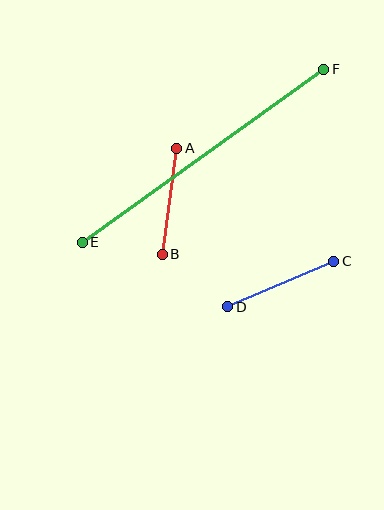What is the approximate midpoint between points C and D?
The midpoint is at approximately (281, 284) pixels.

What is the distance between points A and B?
The distance is approximately 107 pixels.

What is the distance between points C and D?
The distance is approximately 115 pixels.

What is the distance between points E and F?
The distance is approximately 297 pixels.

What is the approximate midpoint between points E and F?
The midpoint is at approximately (203, 156) pixels.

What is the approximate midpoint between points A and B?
The midpoint is at approximately (170, 201) pixels.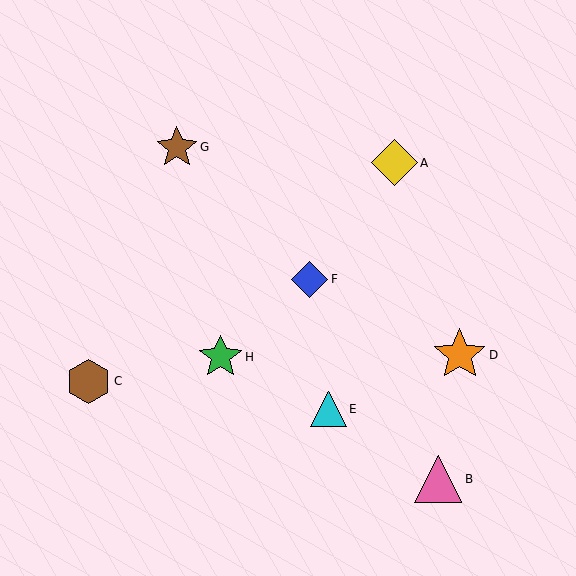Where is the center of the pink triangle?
The center of the pink triangle is at (438, 479).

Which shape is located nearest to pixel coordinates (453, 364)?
The orange star (labeled D) at (460, 355) is nearest to that location.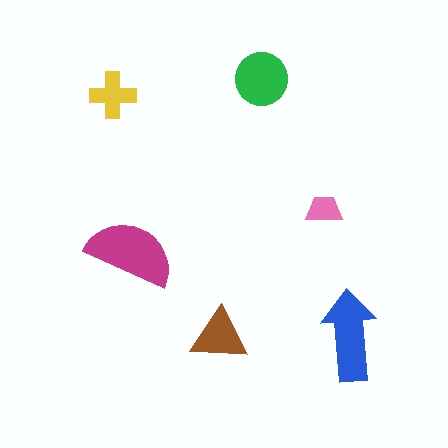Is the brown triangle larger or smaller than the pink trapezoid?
Larger.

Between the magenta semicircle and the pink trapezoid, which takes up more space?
The magenta semicircle.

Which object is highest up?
The green circle is topmost.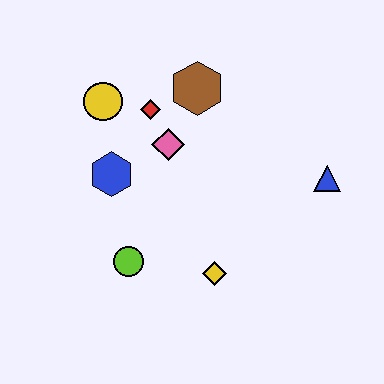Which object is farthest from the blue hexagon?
The blue triangle is farthest from the blue hexagon.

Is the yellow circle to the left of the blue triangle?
Yes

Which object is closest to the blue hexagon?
The pink diamond is closest to the blue hexagon.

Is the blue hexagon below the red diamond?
Yes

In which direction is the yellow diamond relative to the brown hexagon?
The yellow diamond is below the brown hexagon.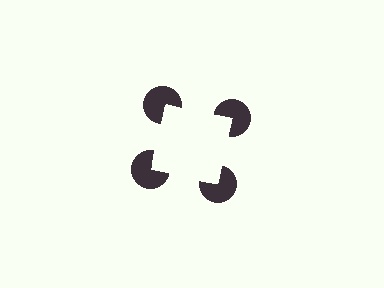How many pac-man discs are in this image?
There are 4 — one at each vertex of the illusory square.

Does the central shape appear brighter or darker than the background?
It typically appears slightly brighter than the background, even though no actual brightness change is drawn.